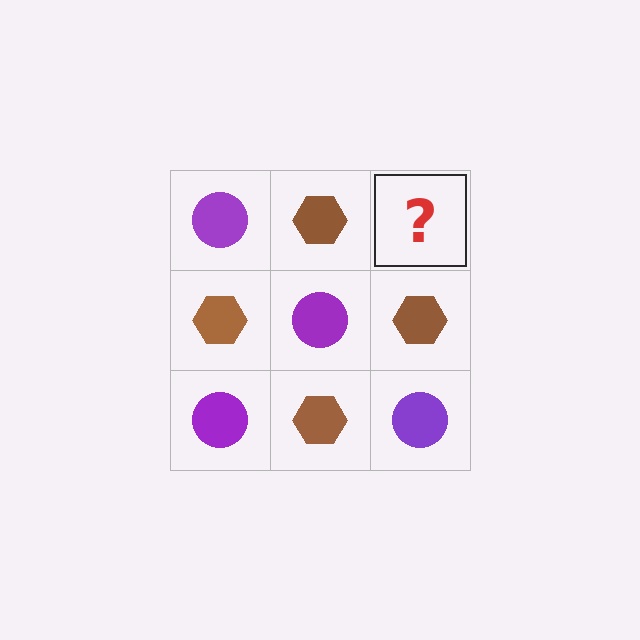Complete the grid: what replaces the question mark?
The question mark should be replaced with a purple circle.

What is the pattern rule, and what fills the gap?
The rule is that it alternates purple circle and brown hexagon in a checkerboard pattern. The gap should be filled with a purple circle.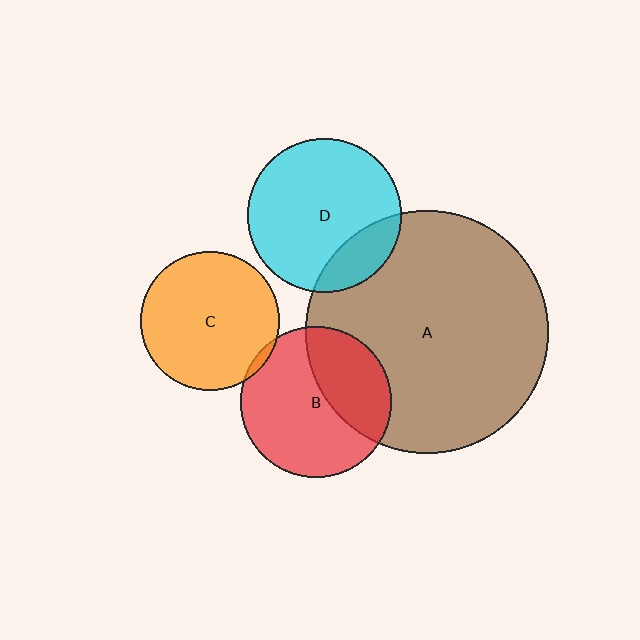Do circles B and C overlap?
Yes.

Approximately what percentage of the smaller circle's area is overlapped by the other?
Approximately 5%.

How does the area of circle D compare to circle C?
Approximately 1.2 times.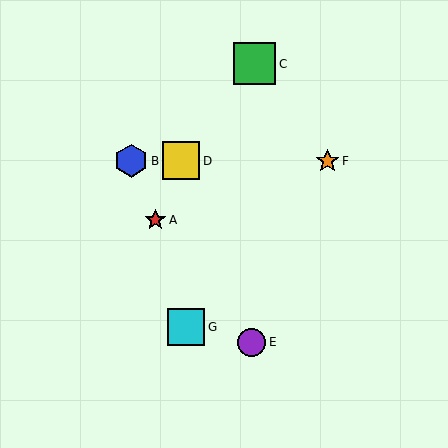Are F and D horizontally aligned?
Yes, both are at y≈161.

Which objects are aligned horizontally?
Objects B, D, F are aligned horizontally.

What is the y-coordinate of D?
Object D is at y≈161.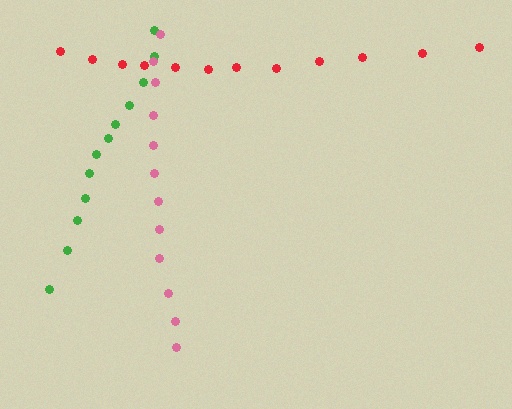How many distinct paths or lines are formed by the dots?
There are 3 distinct paths.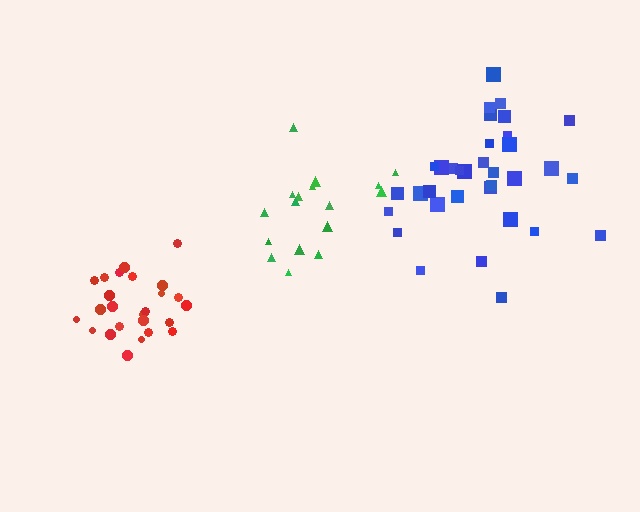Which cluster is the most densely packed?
Red.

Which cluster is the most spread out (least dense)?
Green.